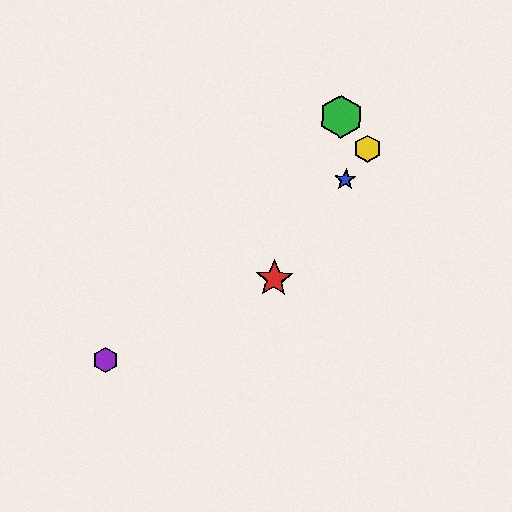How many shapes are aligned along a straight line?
3 shapes (the red star, the blue star, the yellow hexagon) are aligned along a straight line.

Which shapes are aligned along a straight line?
The red star, the blue star, the yellow hexagon are aligned along a straight line.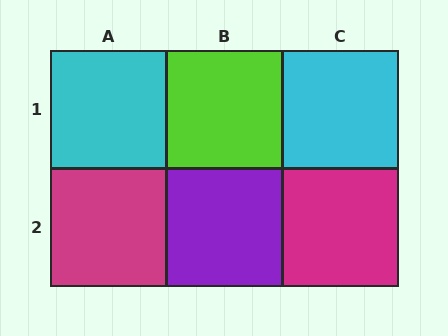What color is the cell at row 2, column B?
Purple.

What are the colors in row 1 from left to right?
Cyan, lime, cyan.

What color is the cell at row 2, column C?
Magenta.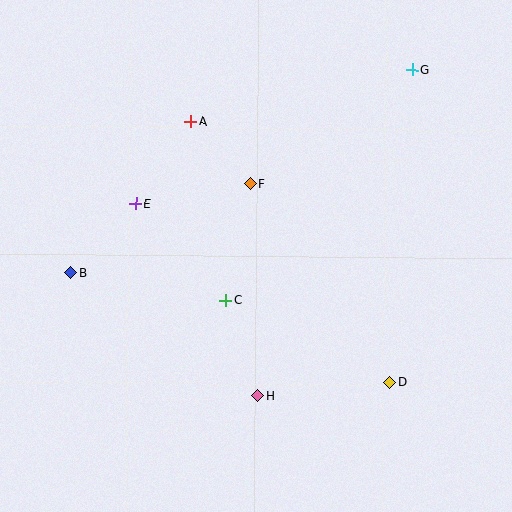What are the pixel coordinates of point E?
Point E is at (136, 204).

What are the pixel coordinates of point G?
Point G is at (412, 70).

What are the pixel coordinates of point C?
Point C is at (225, 300).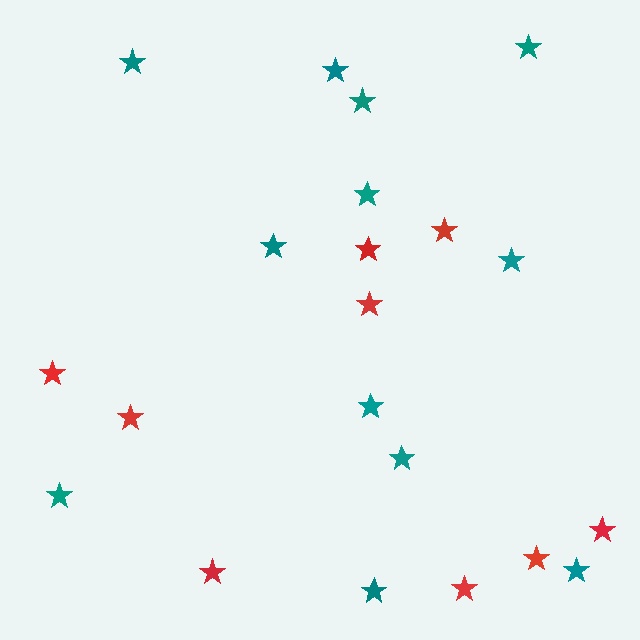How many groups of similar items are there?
There are 2 groups: one group of red stars (9) and one group of teal stars (12).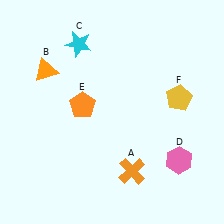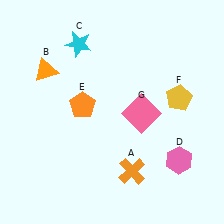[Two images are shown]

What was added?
A pink square (G) was added in Image 2.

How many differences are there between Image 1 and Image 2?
There is 1 difference between the two images.